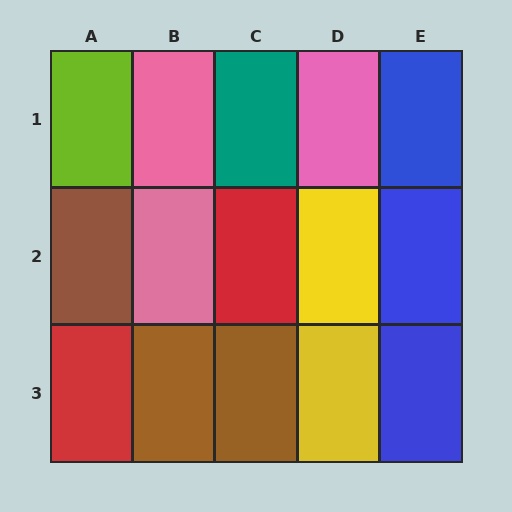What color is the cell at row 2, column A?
Brown.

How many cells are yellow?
2 cells are yellow.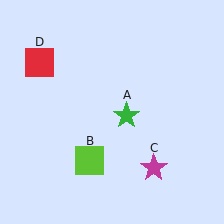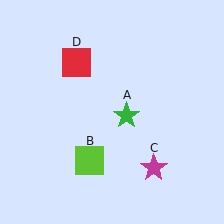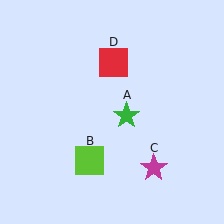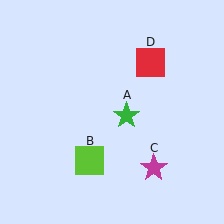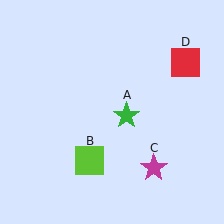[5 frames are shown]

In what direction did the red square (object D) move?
The red square (object D) moved right.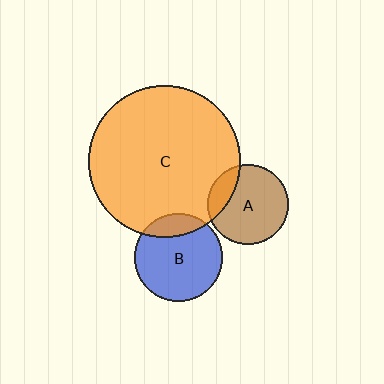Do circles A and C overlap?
Yes.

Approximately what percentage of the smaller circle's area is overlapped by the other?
Approximately 20%.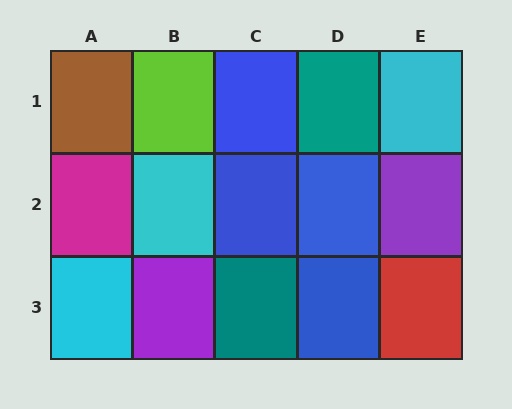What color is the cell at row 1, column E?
Cyan.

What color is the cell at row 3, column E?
Red.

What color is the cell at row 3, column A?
Cyan.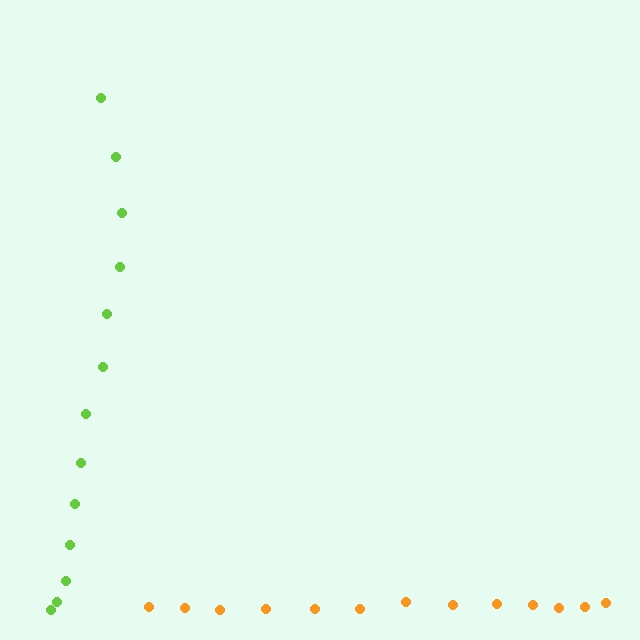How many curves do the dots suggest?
There are 2 distinct paths.